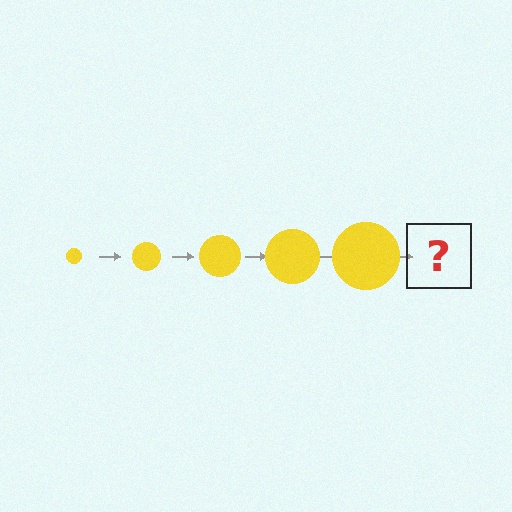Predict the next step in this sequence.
The next step is a yellow circle, larger than the previous one.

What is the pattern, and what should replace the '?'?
The pattern is that the circle gets progressively larger each step. The '?' should be a yellow circle, larger than the previous one.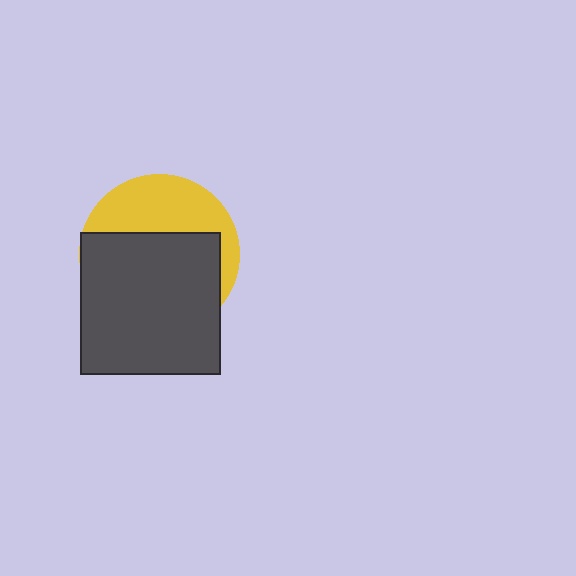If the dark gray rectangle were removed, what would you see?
You would see the complete yellow circle.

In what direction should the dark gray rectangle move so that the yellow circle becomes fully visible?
The dark gray rectangle should move down. That is the shortest direction to clear the overlap and leave the yellow circle fully visible.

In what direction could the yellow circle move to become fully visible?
The yellow circle could move up. That would shift it out from behind the dark gray rectangle entirely.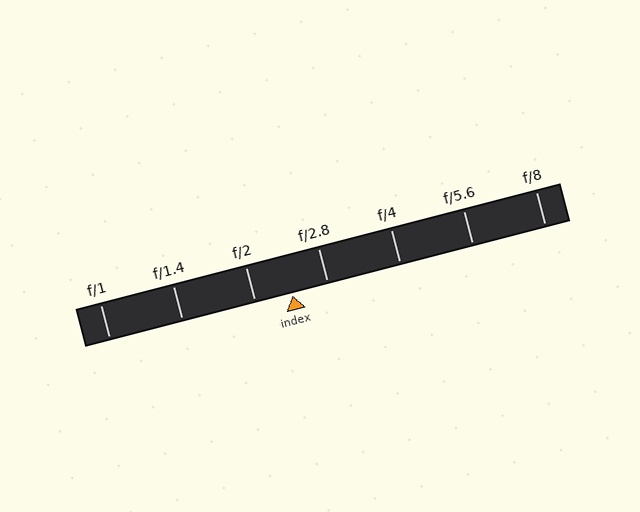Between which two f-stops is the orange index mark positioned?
The index mark is between f/2 and f/2.8.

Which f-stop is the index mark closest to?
The index mark is closest to f/2.8.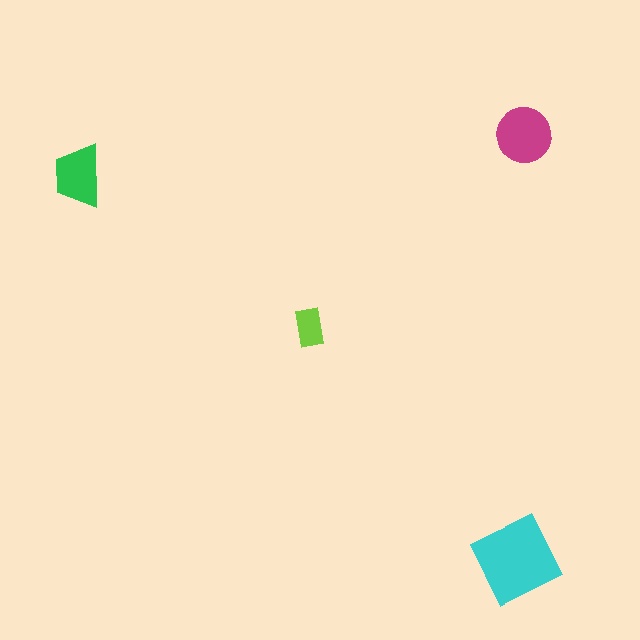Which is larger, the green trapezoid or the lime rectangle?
The green trapezoid.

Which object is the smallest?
The lime rectangle.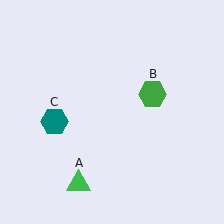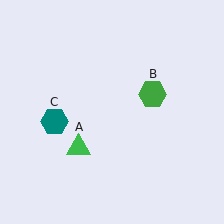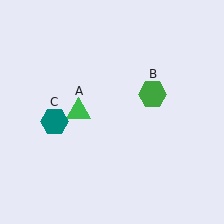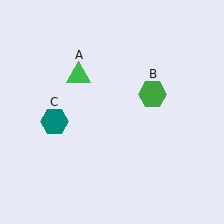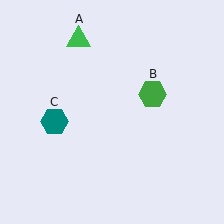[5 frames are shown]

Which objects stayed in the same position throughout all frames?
Green hexagon (object B) and teal hexagon (object C) remained stationary.